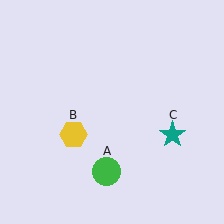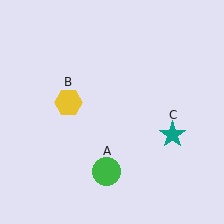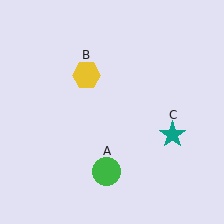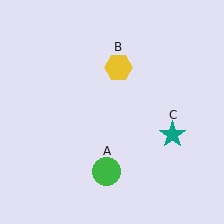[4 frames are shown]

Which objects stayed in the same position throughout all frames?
Green circle (object A) and teal star (object C) remained stationary.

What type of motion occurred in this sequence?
The yellow hexagon (object B) rotated clockwise around the center of the scene.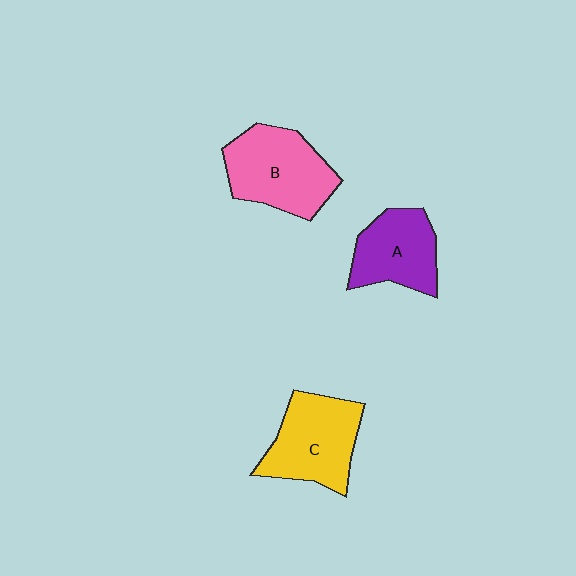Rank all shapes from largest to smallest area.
From largest to smallest: B (pink), C (yellow), A (purple).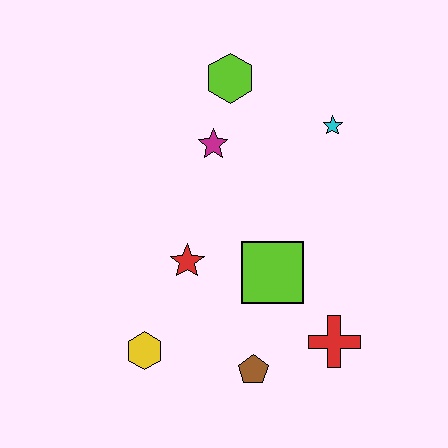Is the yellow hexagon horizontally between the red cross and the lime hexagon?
No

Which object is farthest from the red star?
The cyan star is farthest from the red star.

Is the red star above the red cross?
Yes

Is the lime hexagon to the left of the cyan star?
Yes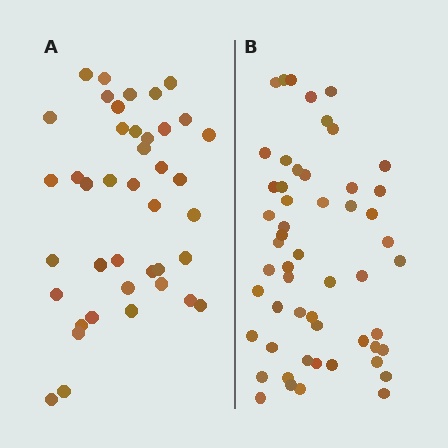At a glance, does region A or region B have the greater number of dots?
Region B (the right region) has more dots.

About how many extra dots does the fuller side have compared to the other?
Region B has approximately 15 more dots than region A.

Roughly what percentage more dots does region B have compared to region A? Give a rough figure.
About 30% more.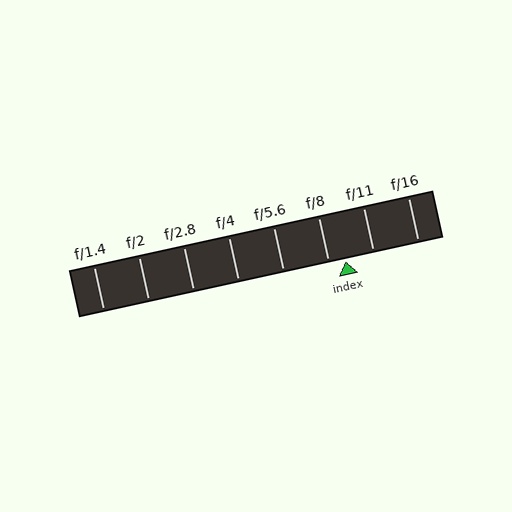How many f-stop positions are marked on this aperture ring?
There are 8 f-stop positions marked.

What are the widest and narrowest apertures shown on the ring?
The widest aperture shown is f/1.4 and the narrowest is f/16.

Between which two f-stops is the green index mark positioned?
The index mark is between f/8 and f/11.